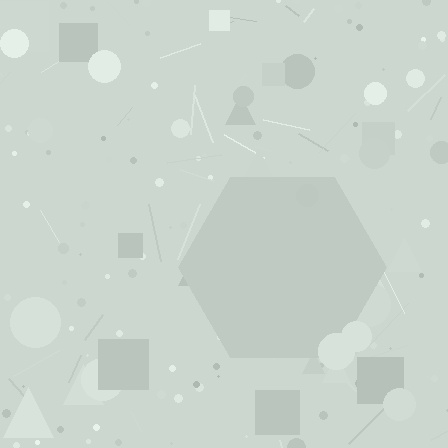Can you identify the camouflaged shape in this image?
The camouflaged shape is a hexagon.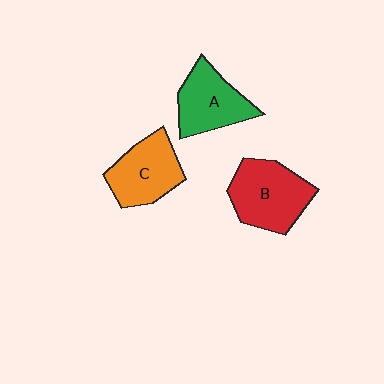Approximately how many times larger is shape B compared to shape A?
Approximately 1.2 times.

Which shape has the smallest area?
Shape A (green).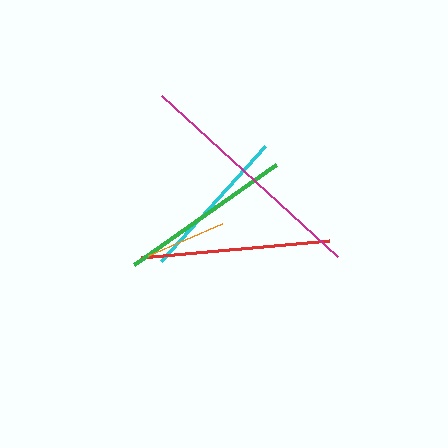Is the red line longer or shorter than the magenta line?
The magenta line is longer than the red line.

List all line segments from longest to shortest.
From longest to shortest: magenta, red, green, cyan, orange.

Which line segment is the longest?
The magenta line is the longest at approximately 239 pixels.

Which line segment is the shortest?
The orange line is the shortest at approximately 81 pixels.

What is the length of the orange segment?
The orange segment is approximately 81 pixels long.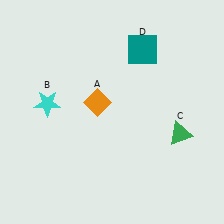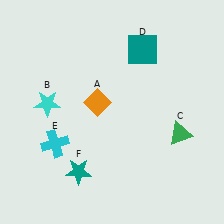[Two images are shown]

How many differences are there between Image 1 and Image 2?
There are 2 differences between the two images.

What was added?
A cyan cross (E), a teal star (F) were added in Image 2.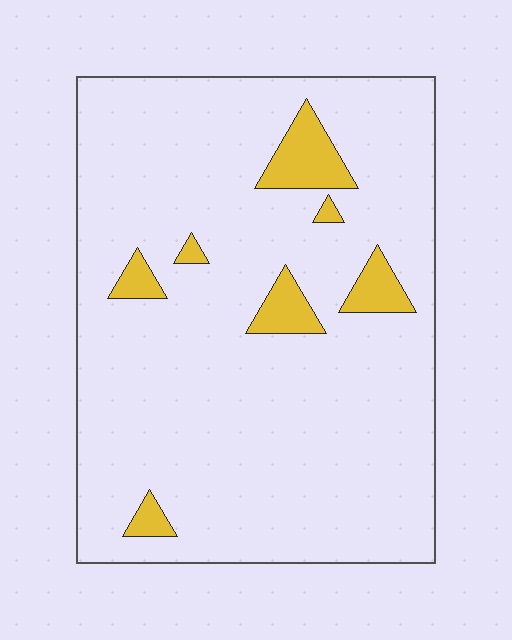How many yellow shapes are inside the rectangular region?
7.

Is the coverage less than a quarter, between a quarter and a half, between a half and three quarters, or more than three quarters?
Less than a quarter.